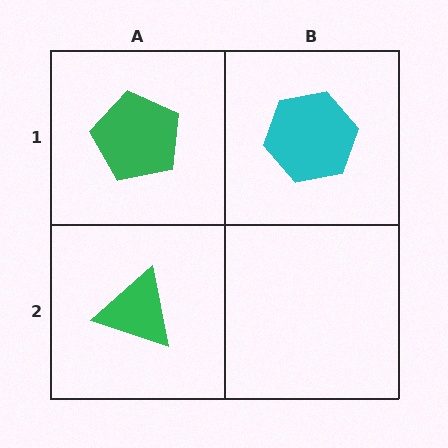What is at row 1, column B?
A cyan hexagon.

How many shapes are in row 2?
1 shape.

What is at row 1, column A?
A green pentagon.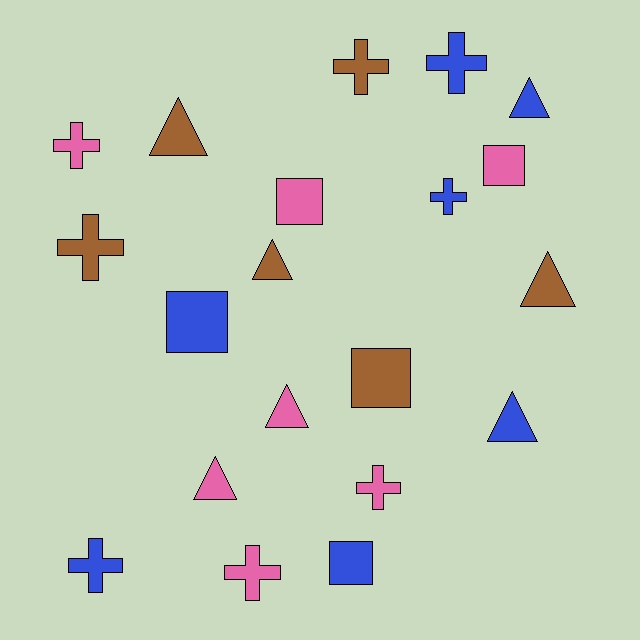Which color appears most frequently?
Pink, with 7 objects.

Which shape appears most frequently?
Cross, with 8 objects.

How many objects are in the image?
There are 20 objects.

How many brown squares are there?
There is 1 brown square.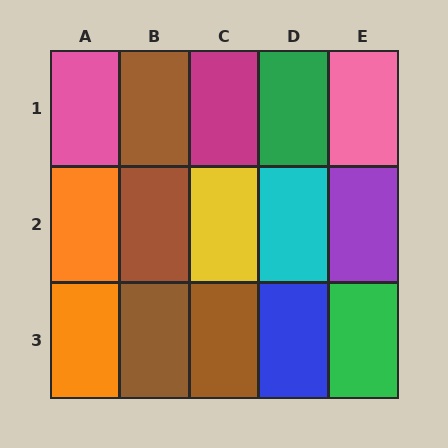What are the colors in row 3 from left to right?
Orange, brown, brown, blue, green.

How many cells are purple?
1 cell is purple.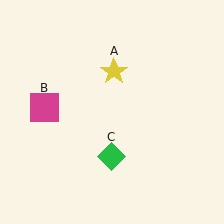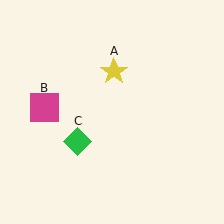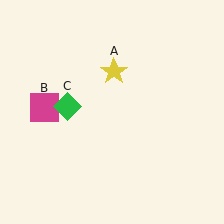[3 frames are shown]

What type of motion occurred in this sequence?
The green diamond (object C) rotated clockwise around the center of the scene.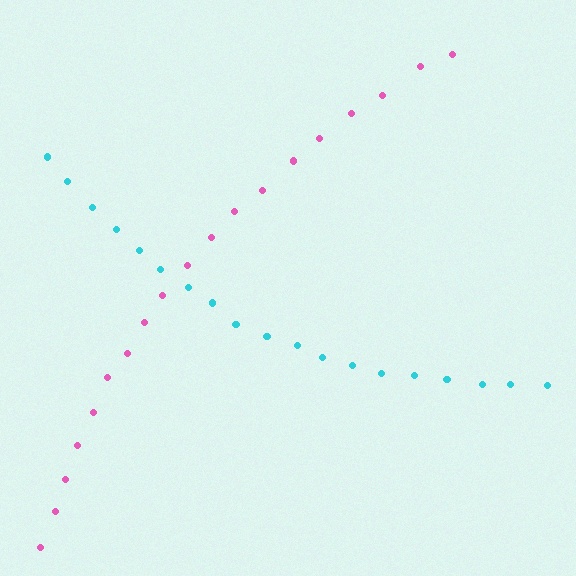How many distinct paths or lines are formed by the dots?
There are 2 distinct paths.